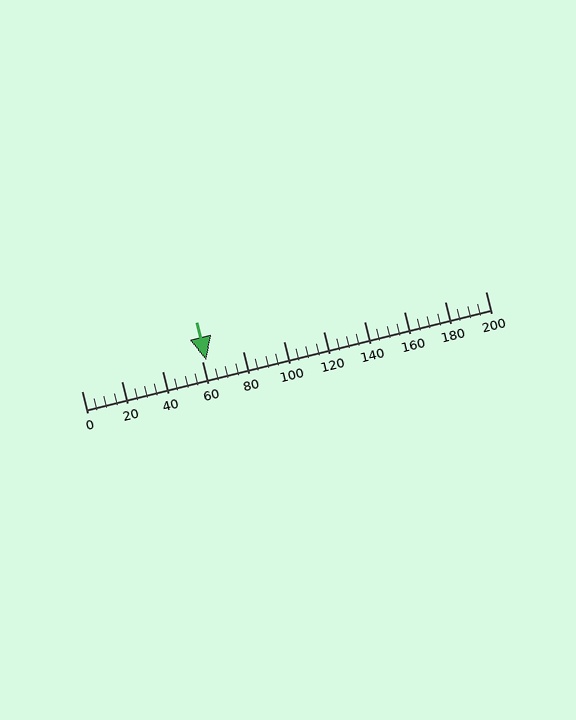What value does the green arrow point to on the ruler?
The green arrow points to approximately 62.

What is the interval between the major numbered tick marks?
The major tick marks are spaced 20 units apart.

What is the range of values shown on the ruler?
The ruler shows values from 0 to 200.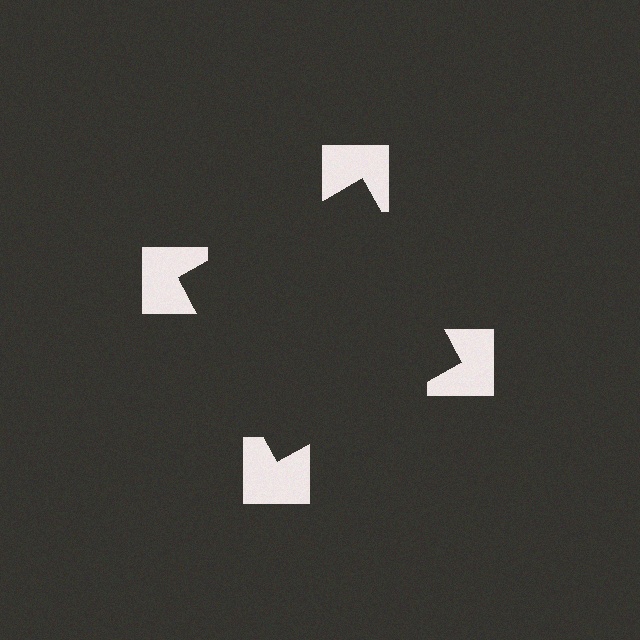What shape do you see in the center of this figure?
An illusory square — its edges are inferred from the aligned wedge cuts in the notched squares, not physically drawn.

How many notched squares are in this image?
There are 4 — one at each vertex of the illusory square.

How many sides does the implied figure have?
4 sides.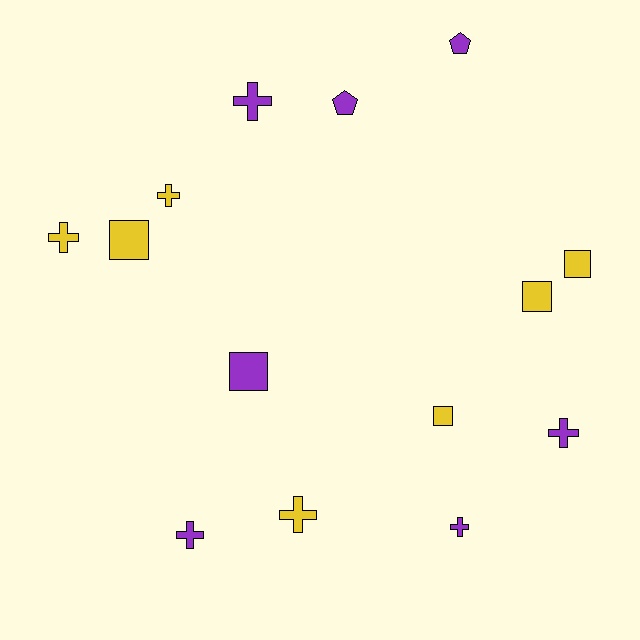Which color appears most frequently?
Purple, with 7 objects.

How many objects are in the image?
There are 14 objects.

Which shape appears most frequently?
Cross, with 7 objects.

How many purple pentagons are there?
There are 2 purple pentagons.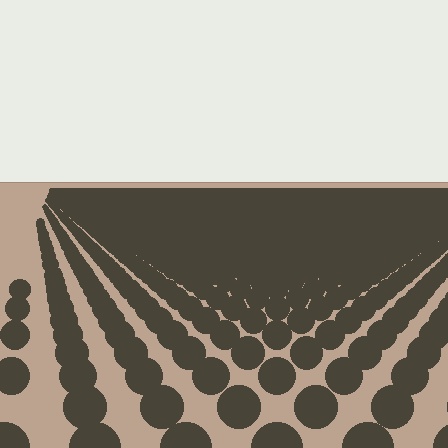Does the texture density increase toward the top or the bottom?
Density increases toward the top.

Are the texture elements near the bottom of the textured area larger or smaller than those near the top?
Larger. Near the bottom, elements are closer to the viewer and appear at a bigger on-screen size.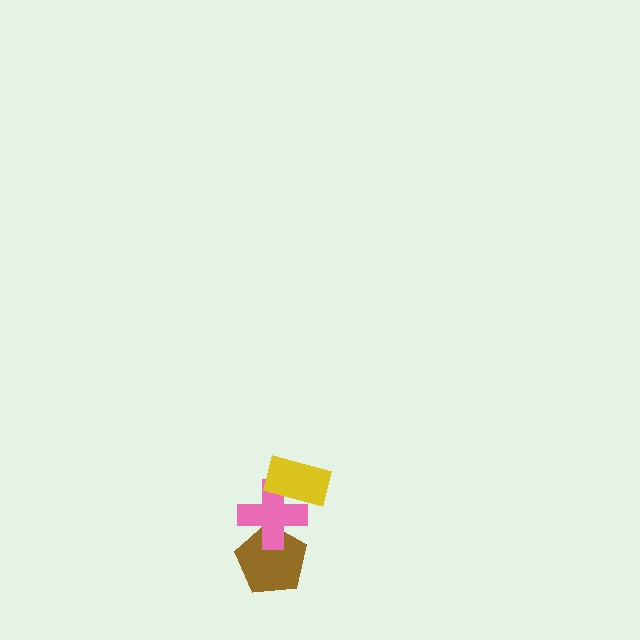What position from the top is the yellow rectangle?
The yellow rectangle is 1st from the top.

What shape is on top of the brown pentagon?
The pink cross is on top of the brown pentagon.